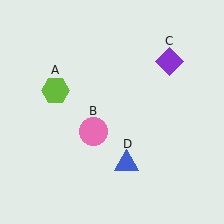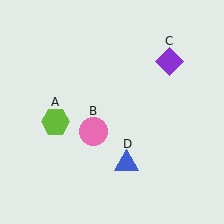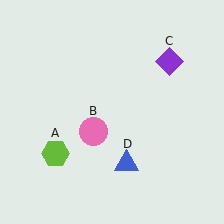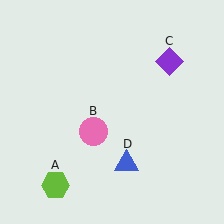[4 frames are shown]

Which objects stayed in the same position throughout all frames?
Pink circle (object B) and purple diamond (object C) and blue triangle (object D) remained stationary.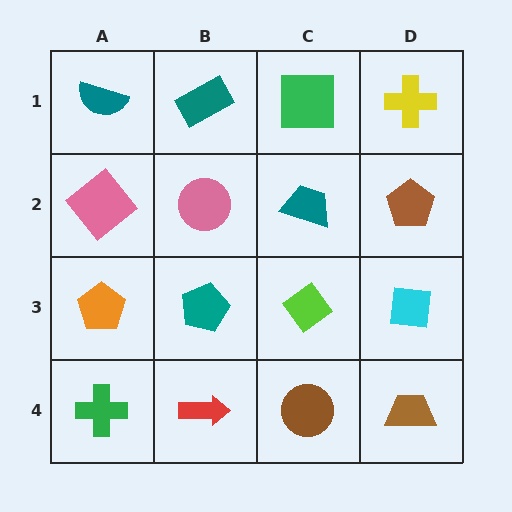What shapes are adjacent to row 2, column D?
A yellow cross (row 1, column D), a cyan square (row 3, column D), a teal trapezoid (row 2, column C).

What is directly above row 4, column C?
A lime diamond.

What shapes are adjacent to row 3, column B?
A pink circle (row 2, column B), a red arrow (row 4, column B), an orange pentagon (row 3, column A), a lime diamond (row 3, column C).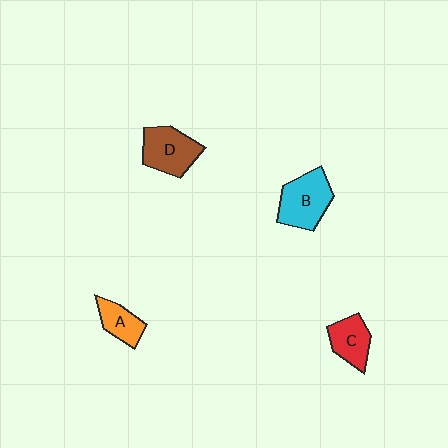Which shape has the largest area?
Shape B (cyan).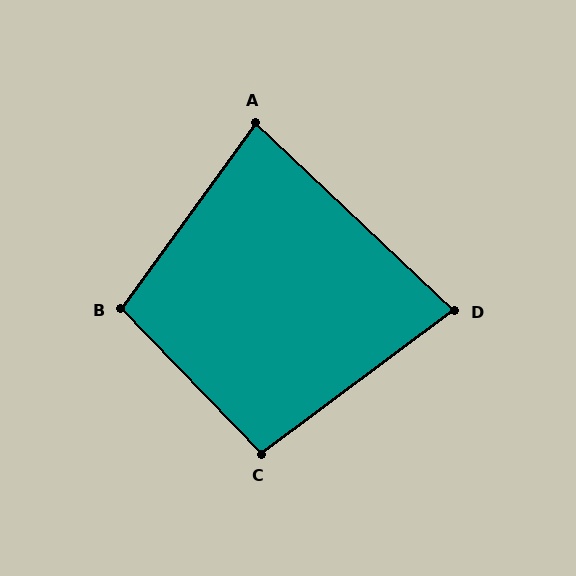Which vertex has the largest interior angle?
B, at approximately 100 degrees.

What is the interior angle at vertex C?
Approximately 97 degrees (obtuse).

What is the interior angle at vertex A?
Approximately 83 degrees (acute).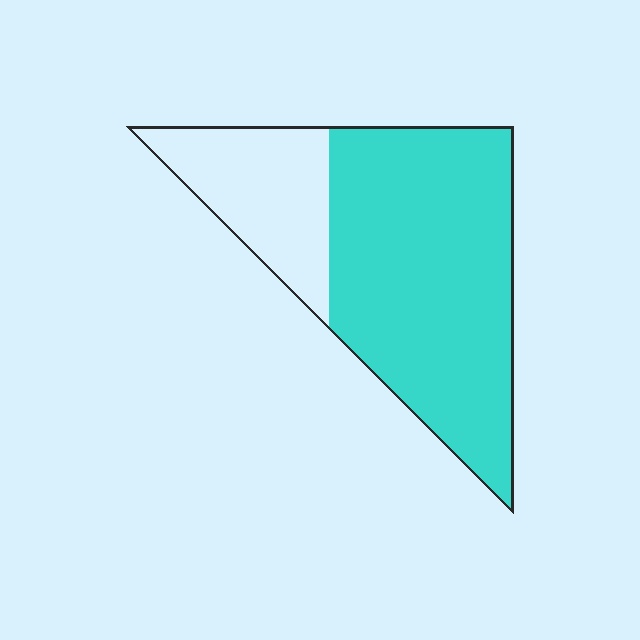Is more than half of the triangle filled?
Yes.